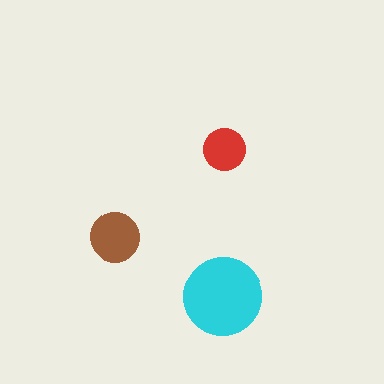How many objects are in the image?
There are 3 objects in the image.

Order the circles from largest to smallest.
the cyan one, the brown one, the red one.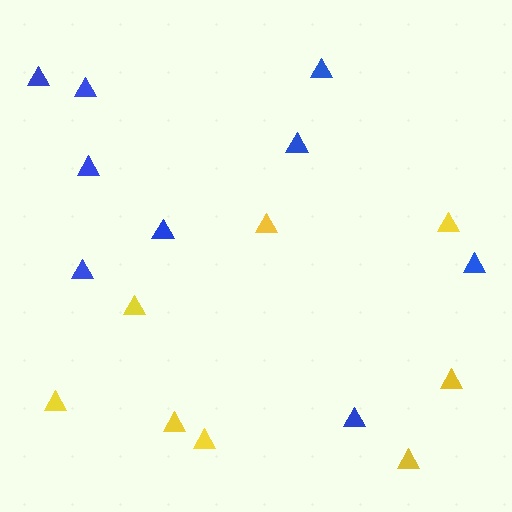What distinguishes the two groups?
There are 2 groups: one group of blue triangles (9) and one group of yellow triangles (8).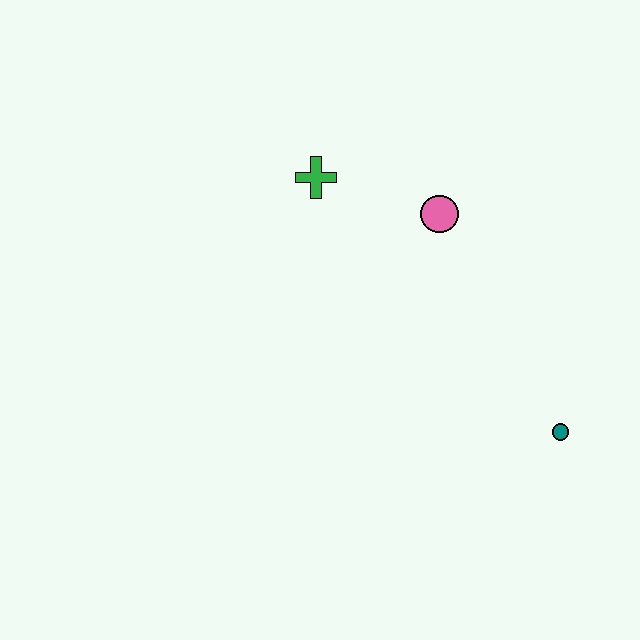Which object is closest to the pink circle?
The green cross is closest to the pink circle.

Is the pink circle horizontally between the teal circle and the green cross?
Yes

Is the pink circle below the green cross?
Yes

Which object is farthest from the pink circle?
The teal circle is farthest from the pink circle.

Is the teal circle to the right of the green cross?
Yes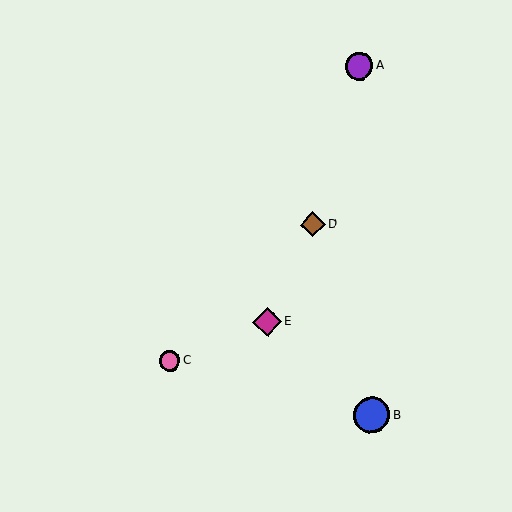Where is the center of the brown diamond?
The center of the brown diamond is at (313, 224).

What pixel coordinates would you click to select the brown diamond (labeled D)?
Click at (313, 224) to select the brown diamond D.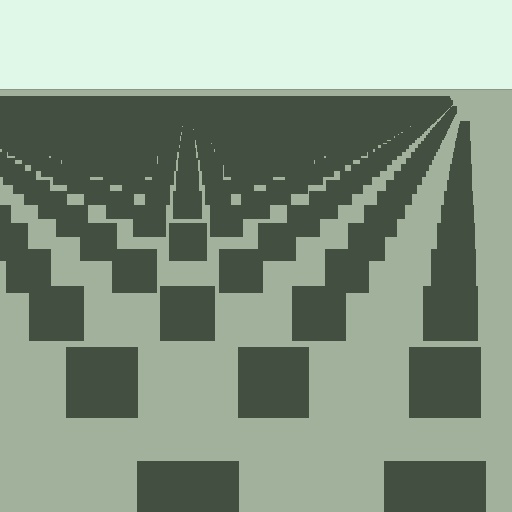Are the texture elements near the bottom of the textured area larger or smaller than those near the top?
Larger. Near the bottom, elements are closer to the viewer and appear at a bigger on-screen size.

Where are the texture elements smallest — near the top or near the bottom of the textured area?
Near the top.